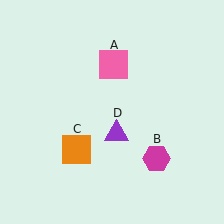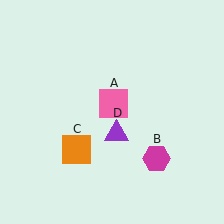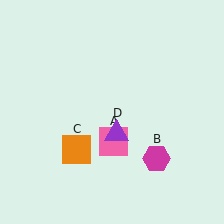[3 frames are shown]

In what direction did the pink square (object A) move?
The pink square (object A) moved down.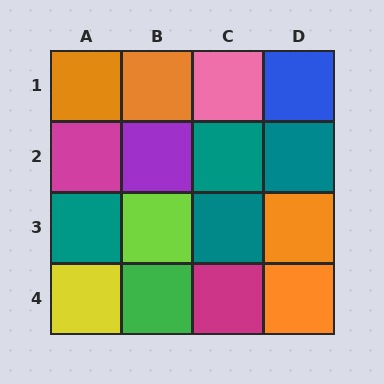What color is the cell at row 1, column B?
Orange.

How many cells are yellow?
1 cell is yellow.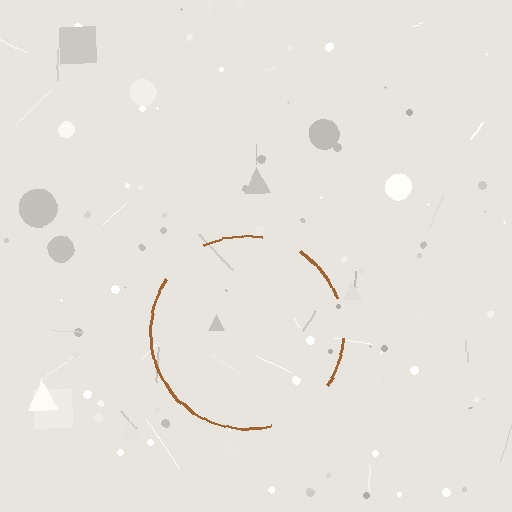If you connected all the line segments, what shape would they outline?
They would outline a circle.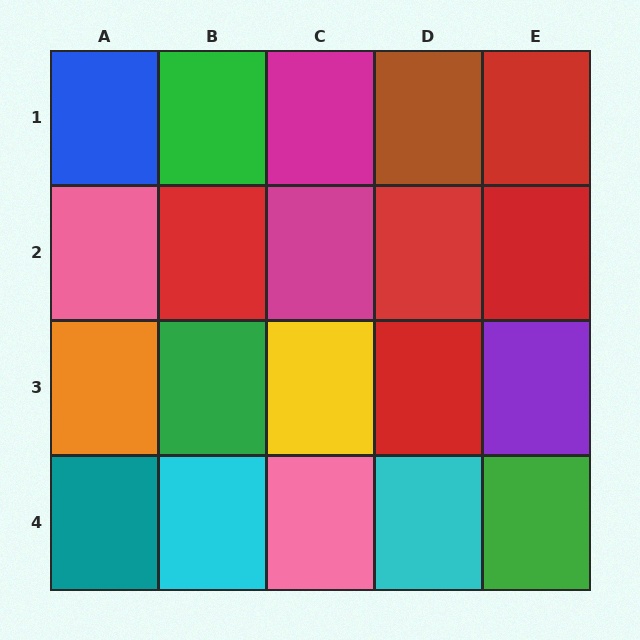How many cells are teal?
1 cell is teal.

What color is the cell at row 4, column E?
Green.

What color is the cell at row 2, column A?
Pink.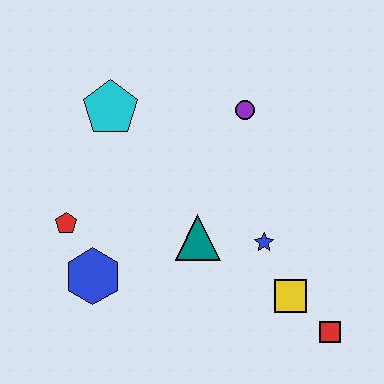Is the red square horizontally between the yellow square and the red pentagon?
No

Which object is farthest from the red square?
The cyan pentagon is farthest from the red square.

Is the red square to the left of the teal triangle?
No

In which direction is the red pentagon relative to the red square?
The red pentagon is to the left of the red square.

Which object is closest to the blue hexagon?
The red pentagon is closest to the blue hexagon.